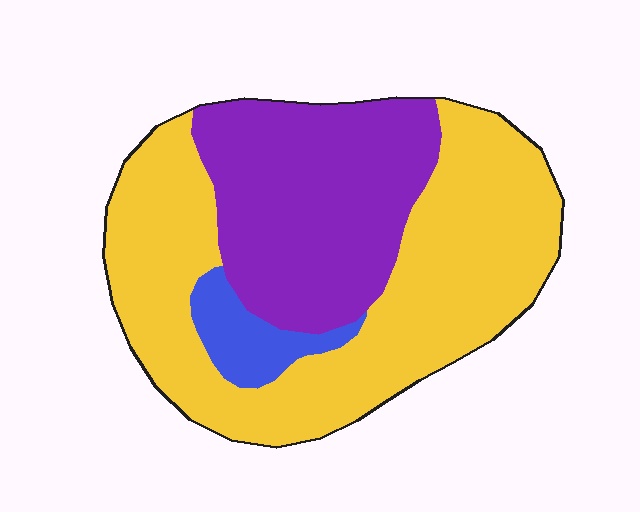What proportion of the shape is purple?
Purple takes up about three eighths (3/8) of the shape.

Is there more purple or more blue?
Purple.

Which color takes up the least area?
Blue, at roughly 5%.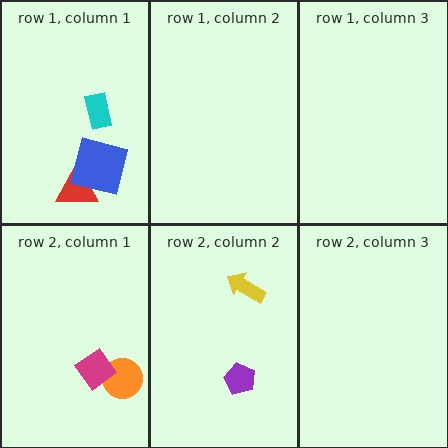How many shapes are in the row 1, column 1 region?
3.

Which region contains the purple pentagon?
The row 2, column 2 region.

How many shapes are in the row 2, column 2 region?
2.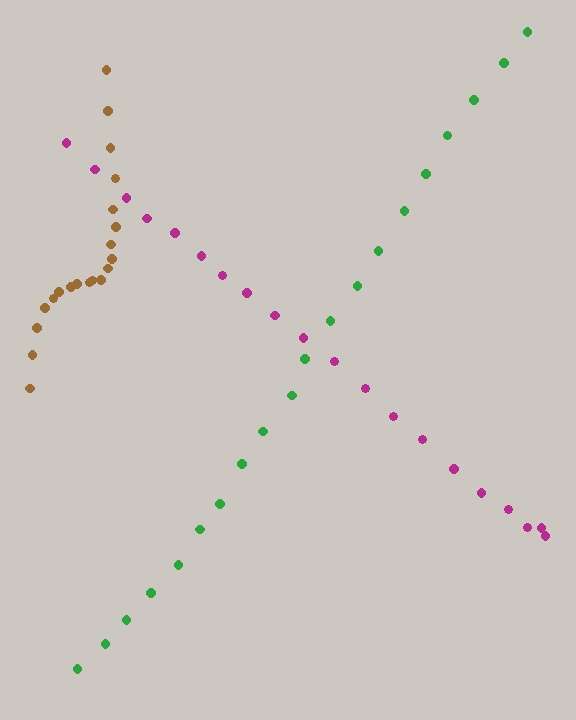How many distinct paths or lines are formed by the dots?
There are 3 distinct paths.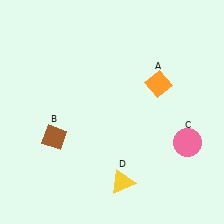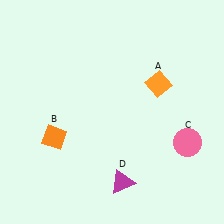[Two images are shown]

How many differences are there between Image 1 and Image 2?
There are 2 differences between the two images.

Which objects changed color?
B changed from brown to orange. D changed from yellow to magenta.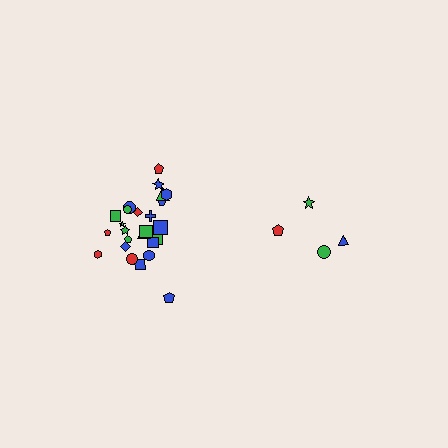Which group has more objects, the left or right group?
The left group.